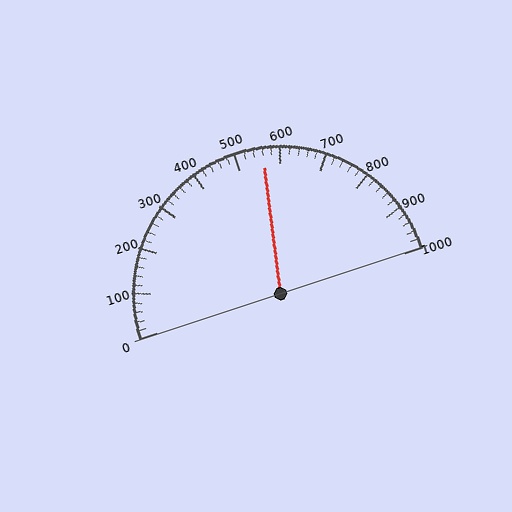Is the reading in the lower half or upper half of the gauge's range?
The reading is in the upper half of the range (0 to 1000).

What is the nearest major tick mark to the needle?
The nearest major tick mark is 600.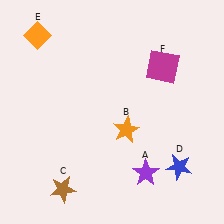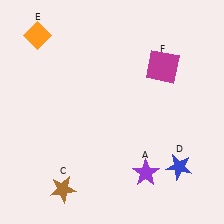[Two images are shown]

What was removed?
The orange star (B) was removed in Image 2.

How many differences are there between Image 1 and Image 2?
There is 1 difference between the two images.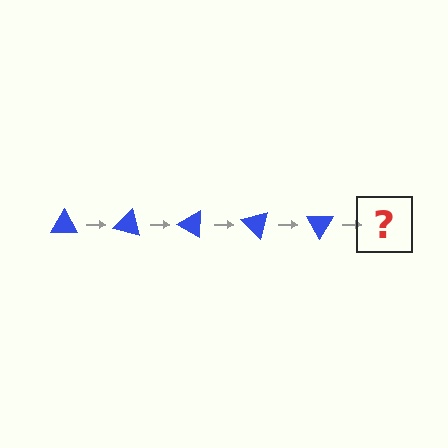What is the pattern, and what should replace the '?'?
The pattern is that the triangle rotates 15 degrees each step. The '?' should be a blue triangle rotated 75 degrees.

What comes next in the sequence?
The next element should be a blue triangle rotated 75 degrees.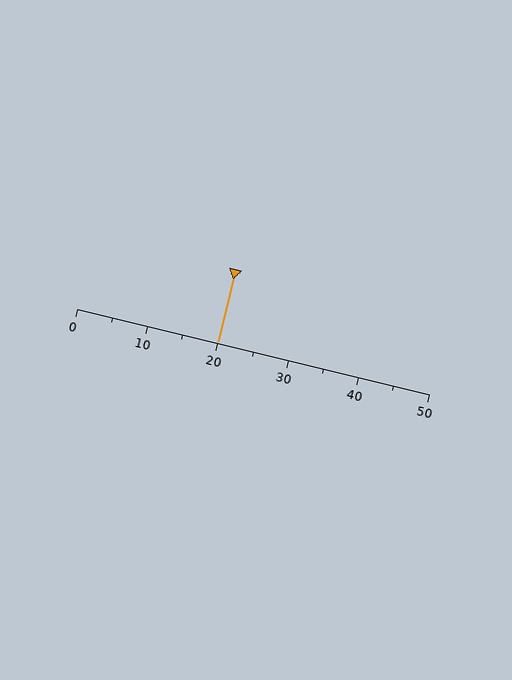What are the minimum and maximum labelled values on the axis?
The axis runs from 0 to 50.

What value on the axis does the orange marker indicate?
The marker indicates approximately 20.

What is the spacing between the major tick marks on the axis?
The major ticks are spaced 10 apart.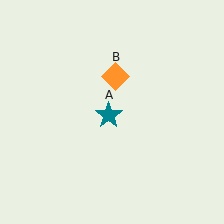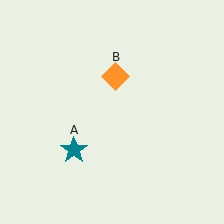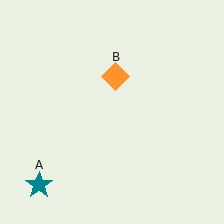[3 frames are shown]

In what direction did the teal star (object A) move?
The teal star (object A) moved down and to the left.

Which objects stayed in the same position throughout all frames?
Orange diamond (object B) remained stationary.